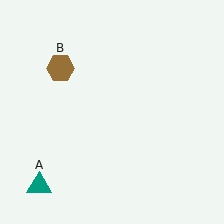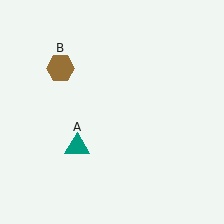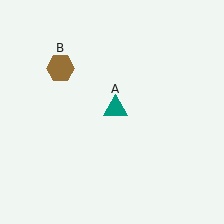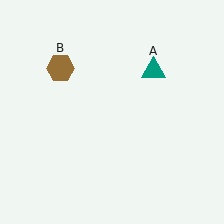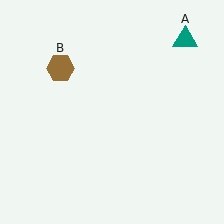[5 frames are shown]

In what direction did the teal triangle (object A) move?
The teal triangle (object A) moved up and to the right.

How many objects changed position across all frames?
1 object changed position: teal triangle (object A).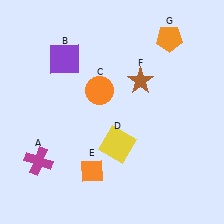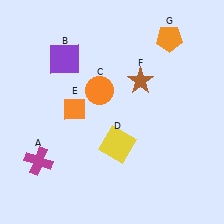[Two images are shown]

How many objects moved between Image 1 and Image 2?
1 object moved between the two images.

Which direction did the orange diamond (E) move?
The orange diamond (E) moved up.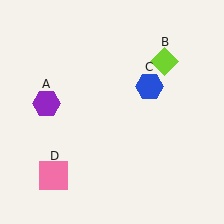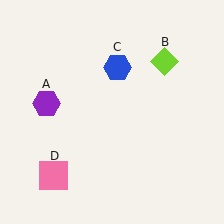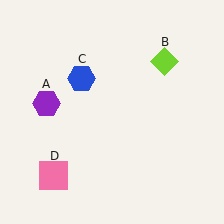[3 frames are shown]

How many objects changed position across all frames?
1 object changed position: blue hexagon (object C).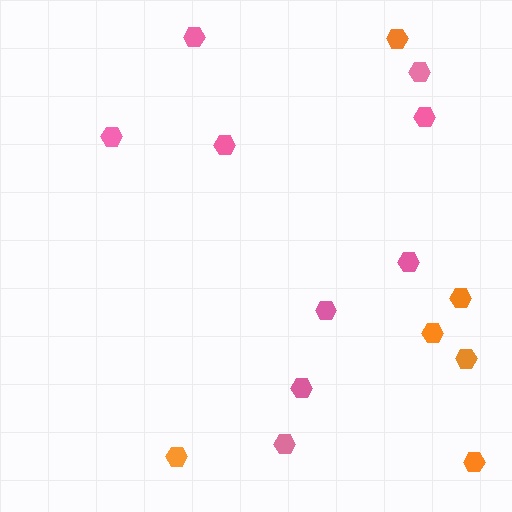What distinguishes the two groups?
There are 2 groups: one group of pink hexagons (9) and one group of orange hexagons (6).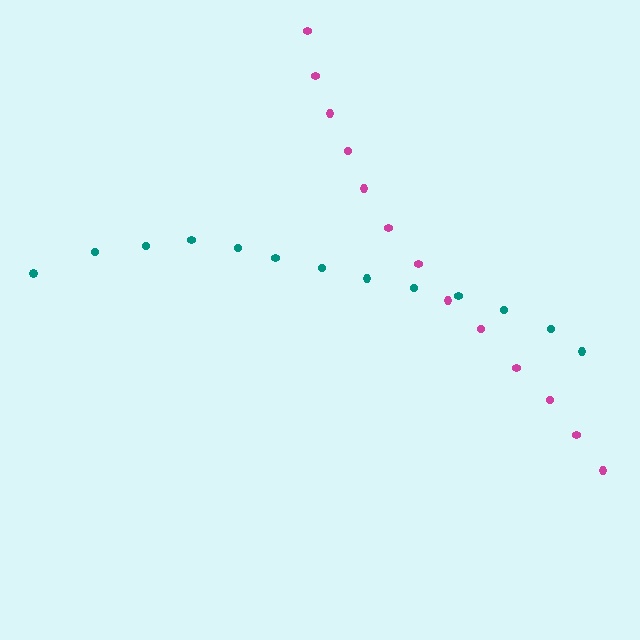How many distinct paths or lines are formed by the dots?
There are 2 distinct paths.